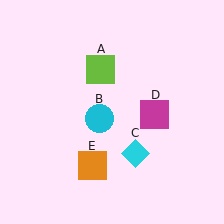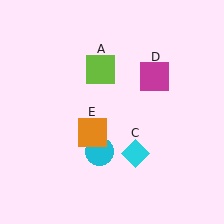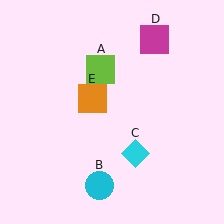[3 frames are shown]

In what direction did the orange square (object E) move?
The orange square (object E) moved up.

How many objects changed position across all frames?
3 objects changed position: cyan circle (object B), magenta square (object D), orange square (object E).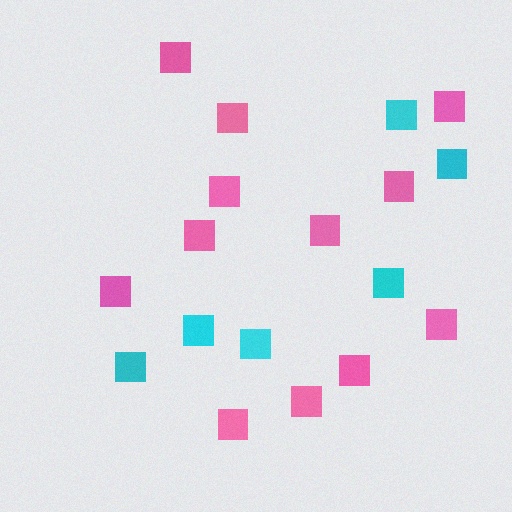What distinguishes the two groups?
There are 2 groups: one group of pink squares (12) and one group of cyan squares (6).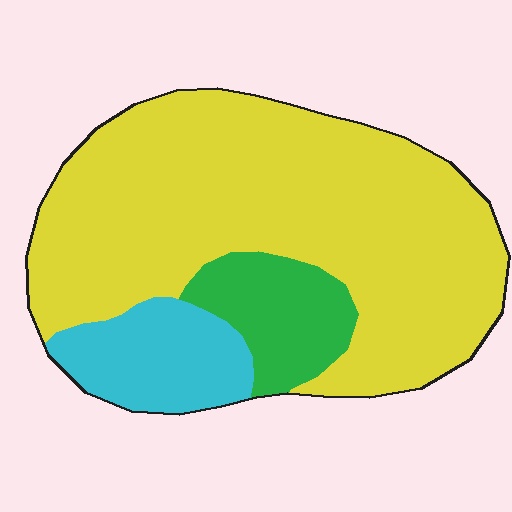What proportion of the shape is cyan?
Cyan covers about 15% of the shape.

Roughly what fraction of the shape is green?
Green takes up about one eighth (1/8) of the shape.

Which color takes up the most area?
Yellow, at roughly 75%.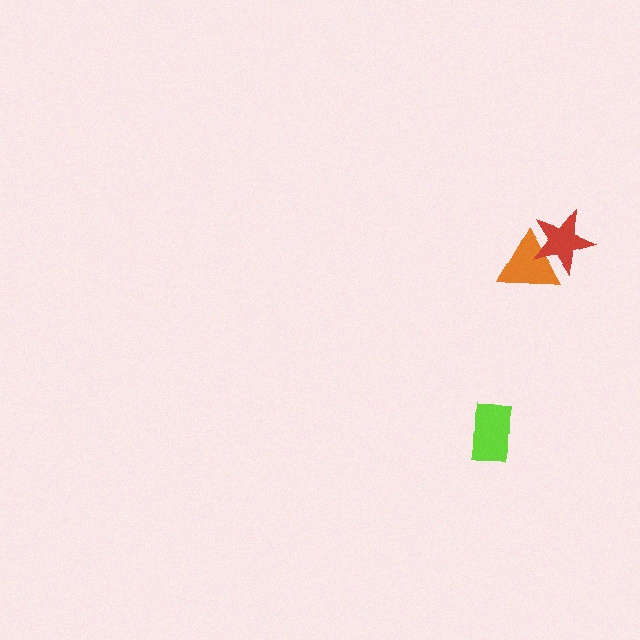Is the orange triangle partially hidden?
Yes, it is partially covered by another shape.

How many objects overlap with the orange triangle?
1 object overlaps with the orange triangle.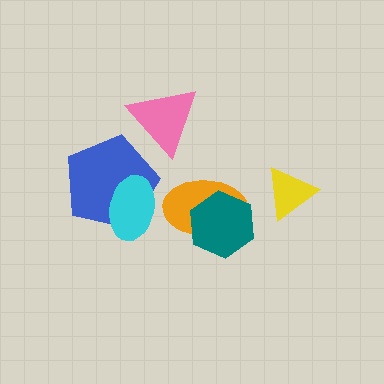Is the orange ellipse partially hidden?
Yes, it is partially covered by another shape.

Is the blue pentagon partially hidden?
Yes, it is partially covered by another shape.